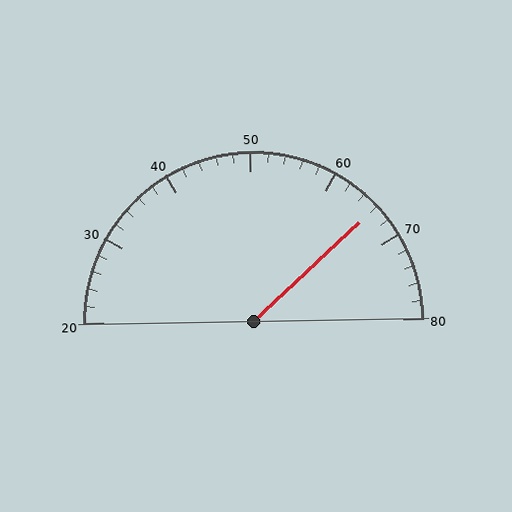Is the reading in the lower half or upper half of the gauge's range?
The reading is in the upper half of the range (20 to 80).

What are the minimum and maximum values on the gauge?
The gauge ranges from 20 to 80.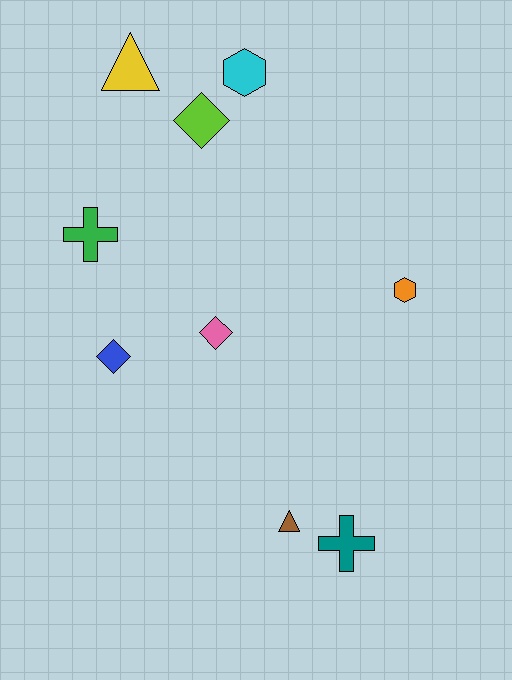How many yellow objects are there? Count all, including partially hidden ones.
There is 1 yellow object.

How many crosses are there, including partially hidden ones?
There are 2 crosses.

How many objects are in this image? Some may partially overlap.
There are 9 objects.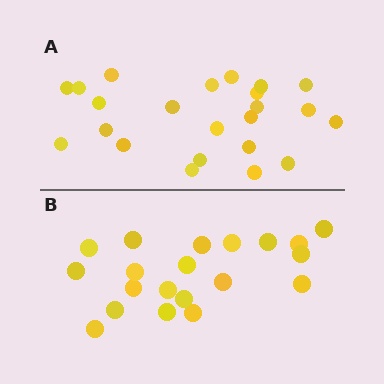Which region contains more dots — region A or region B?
Region A (the top region) has more dots.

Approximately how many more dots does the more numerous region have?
Region A has just a few more — roughly 2 or 3 more dots than region B.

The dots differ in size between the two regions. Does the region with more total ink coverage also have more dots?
No. Region B has more total ink coverage because its dots are larger, but region A actually contains more individual dots. Total area can be misleading — the number of items is what matters here.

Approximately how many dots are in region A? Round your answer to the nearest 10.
About 20 dots. (The exact count is 23, which rounds to 20.)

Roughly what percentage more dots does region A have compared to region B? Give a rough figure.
About 15% more.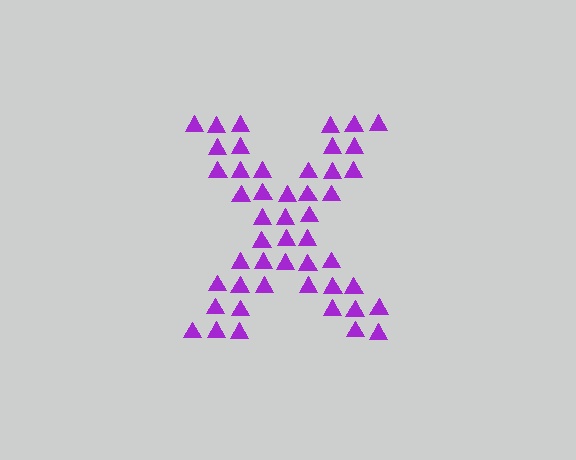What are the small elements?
The small elements are triangles.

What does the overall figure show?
The overall figure shows the letter X.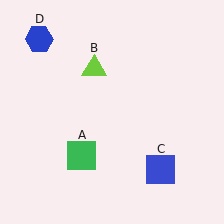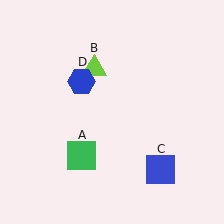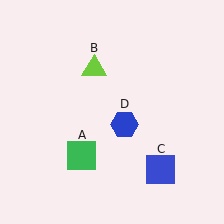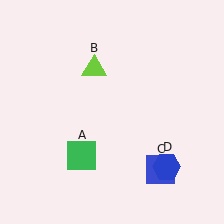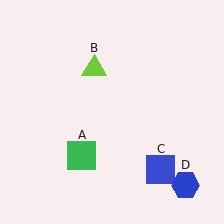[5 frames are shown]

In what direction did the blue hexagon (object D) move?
The blue hexagon (object D) moved down and to the right.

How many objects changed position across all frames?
1 object changed position: blue hexagon (object D).